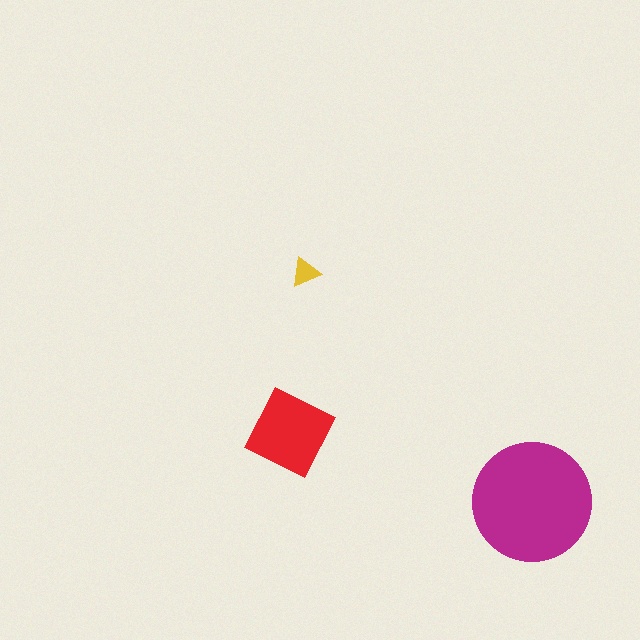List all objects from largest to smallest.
The magenta circle, the red diamond, the yellow triangle.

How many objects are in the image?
There are 3 objects in the image.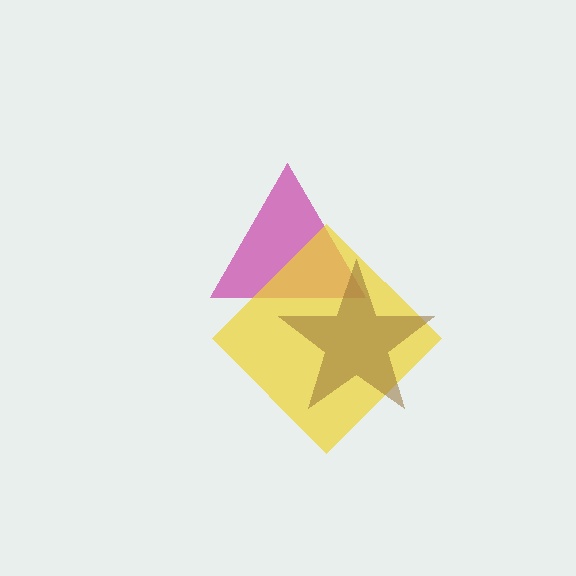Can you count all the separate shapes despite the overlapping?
Yes, there are 3 separate shapes.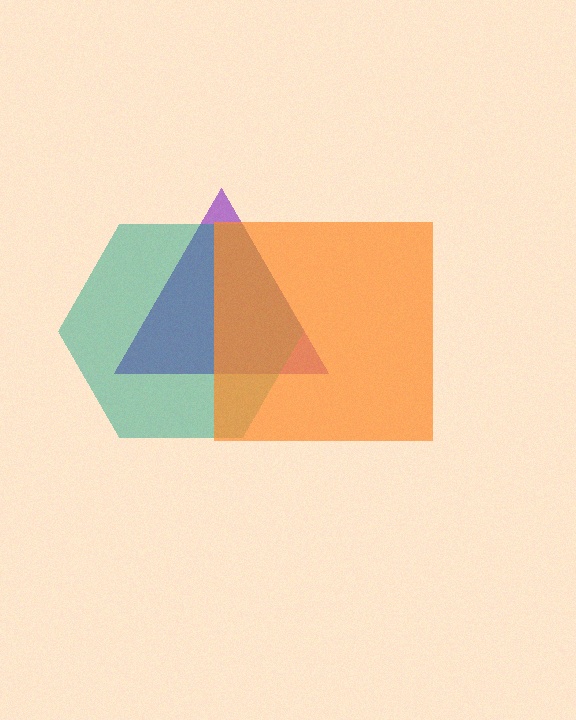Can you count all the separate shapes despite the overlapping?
Yes, there are 3 separate shapes.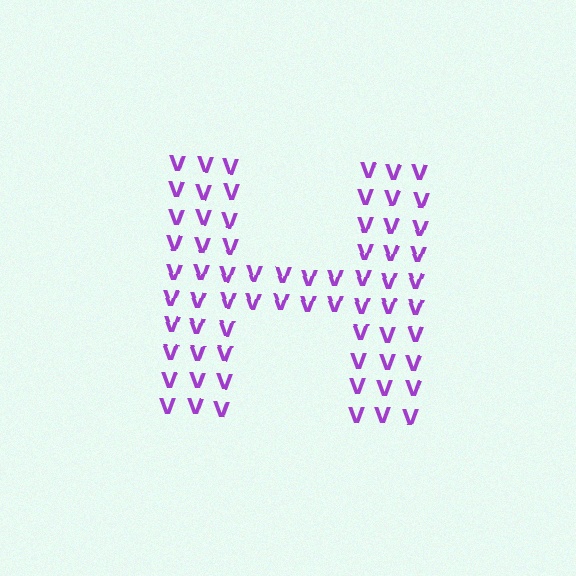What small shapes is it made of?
It is made of small letter V's.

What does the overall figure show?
The overall figure shows the letter H.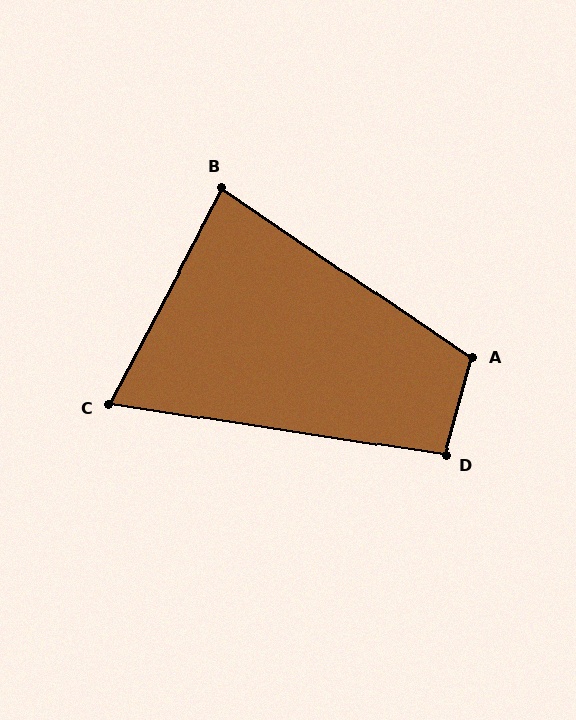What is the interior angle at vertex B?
Approximately 83 degrees (acute).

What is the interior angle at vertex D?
Approximately 97 degrees (obtuse).